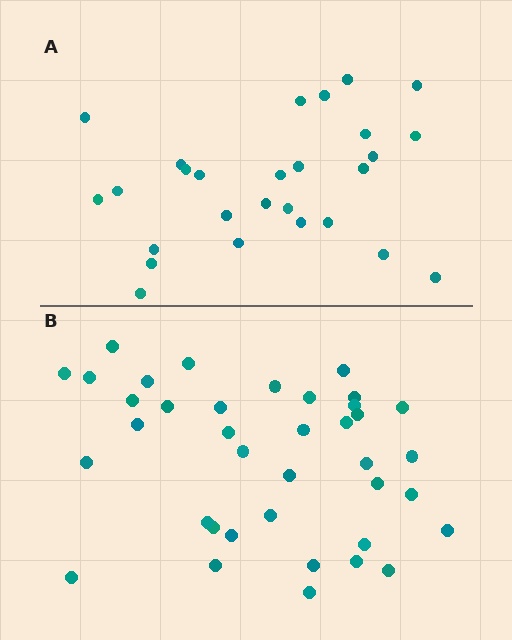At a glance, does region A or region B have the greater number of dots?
Region B (the bottom region) has more dots.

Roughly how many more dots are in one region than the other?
Region B has roughly 12 or so more dots than region A.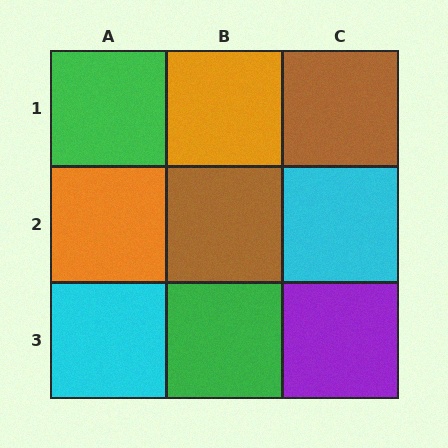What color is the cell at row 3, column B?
Green.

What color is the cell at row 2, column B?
Brown.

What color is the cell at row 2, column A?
Orange.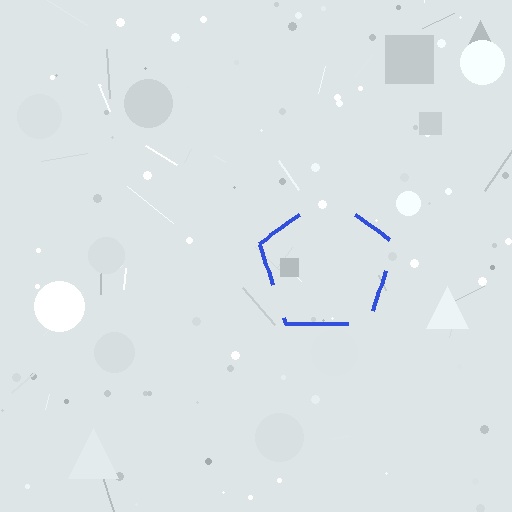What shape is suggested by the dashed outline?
The dashed outline suggests a pentagon.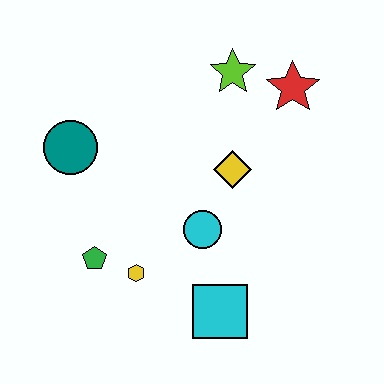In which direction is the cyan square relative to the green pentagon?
The cyan square is to the right of the green pentagon.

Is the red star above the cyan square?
Yes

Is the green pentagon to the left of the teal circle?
No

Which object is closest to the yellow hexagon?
The green pentagon is closest to the yellow hexagon.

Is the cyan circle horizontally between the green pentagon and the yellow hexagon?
No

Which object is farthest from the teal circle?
The red star is farthest from the teal circle.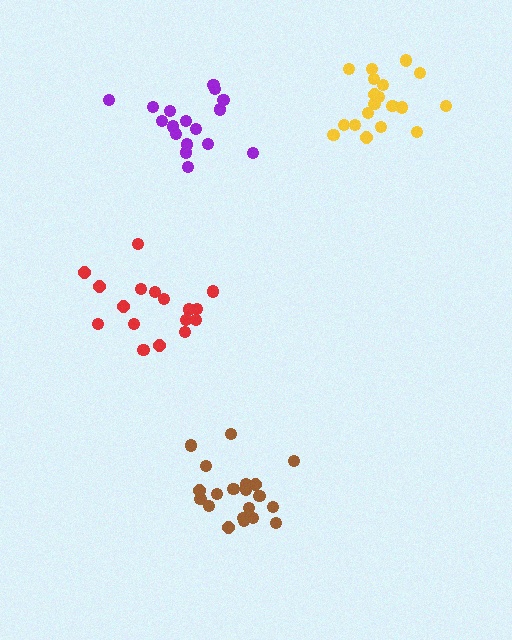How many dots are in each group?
Group 1: 17 dots, Group 2: 19 dots, Group 3: 17 dots, Group 4: 20 dots (73 total).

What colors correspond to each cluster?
The clusters are colored: red, yellow, purple, brown.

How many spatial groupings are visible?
There are 4 spatial groupings.